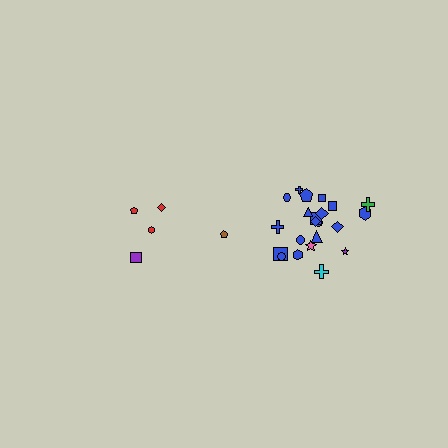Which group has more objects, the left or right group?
The right group.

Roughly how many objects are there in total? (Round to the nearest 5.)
Roughly 25 objects in total.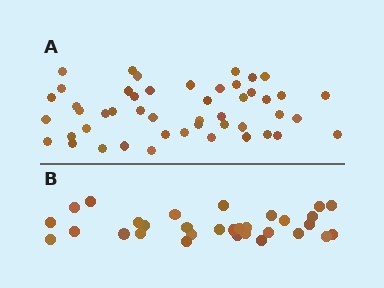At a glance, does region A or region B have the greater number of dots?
Region A (the top region) has more dots.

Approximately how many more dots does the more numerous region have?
Region A has approximately 15 more dots than region B.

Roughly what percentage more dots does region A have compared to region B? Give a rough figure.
About 55% more.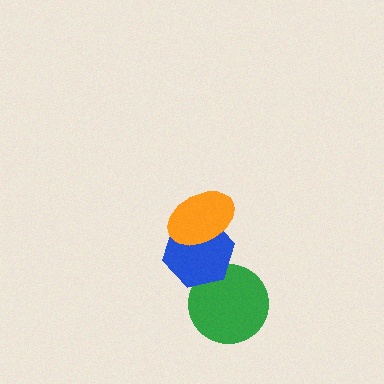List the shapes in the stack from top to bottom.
From top to bottom: the orange ellipse, the blue hexagon, the green circle.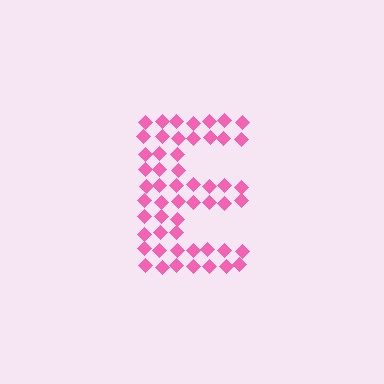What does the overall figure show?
The overall figure shows the letter E.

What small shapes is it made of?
It is made of small diamonds.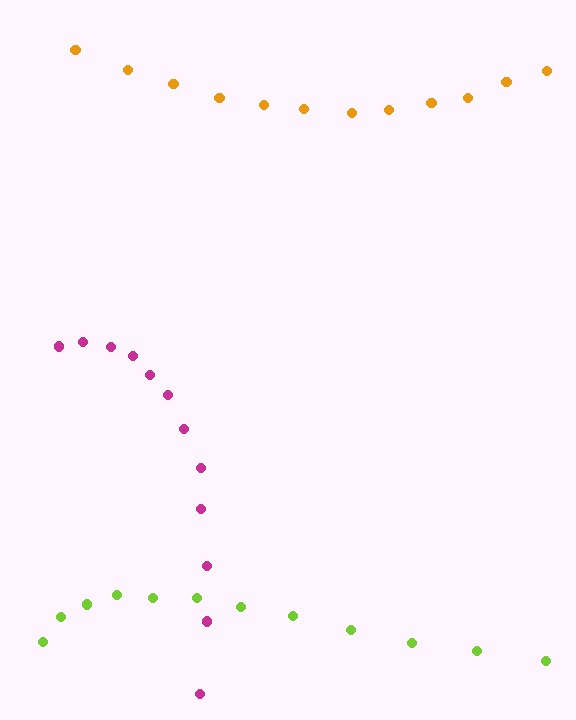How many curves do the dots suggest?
There are 3 distinct paths.